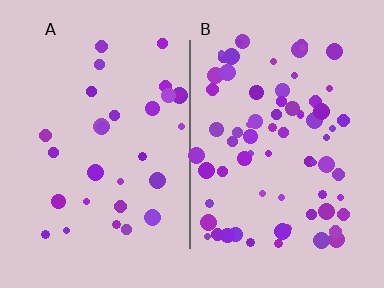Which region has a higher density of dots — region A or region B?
B (the right).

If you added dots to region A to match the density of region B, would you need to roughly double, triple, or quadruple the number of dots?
Approximately double.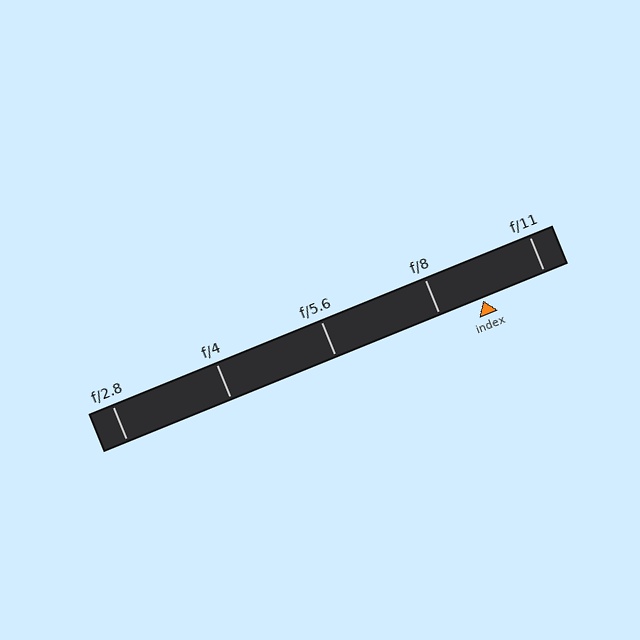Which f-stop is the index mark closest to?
The index mark is closest to f/8.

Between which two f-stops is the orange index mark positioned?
The index mark is between f/8 and f/11.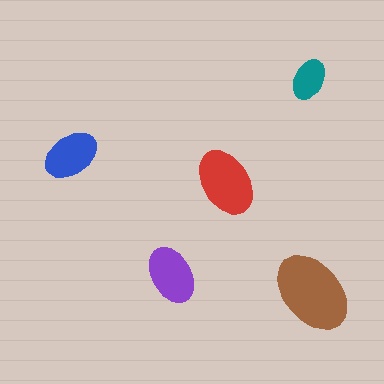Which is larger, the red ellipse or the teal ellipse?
The red one.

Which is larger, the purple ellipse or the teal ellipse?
The purple one.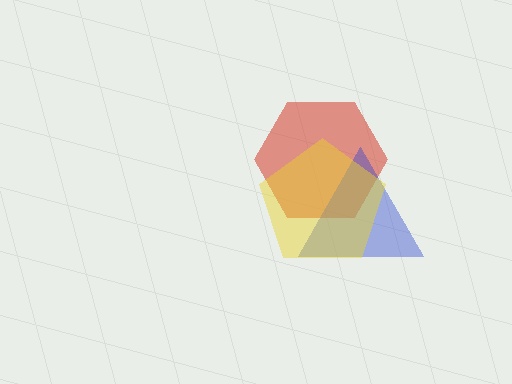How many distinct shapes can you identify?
There are 3 distinct shapes: a red hexagon, a blue triangle, a yellow pentagon.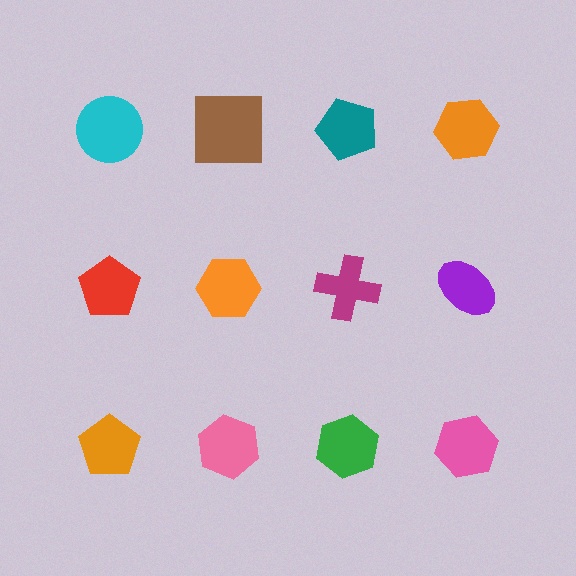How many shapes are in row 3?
4 shapes.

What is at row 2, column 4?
A purple ellipse.